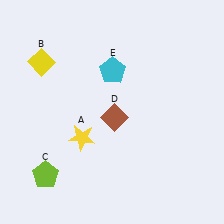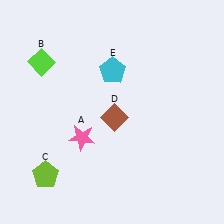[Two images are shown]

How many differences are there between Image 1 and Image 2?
There are 2 differences between the two images.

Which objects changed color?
A changed from yellow to pink. B changed from yellow to lime.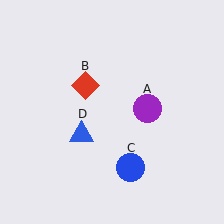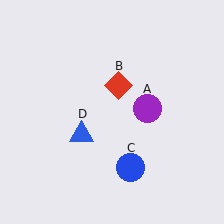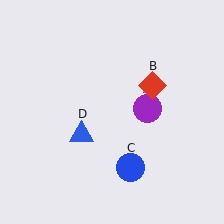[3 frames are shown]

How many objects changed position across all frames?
1 object changed position: red diamond (object B).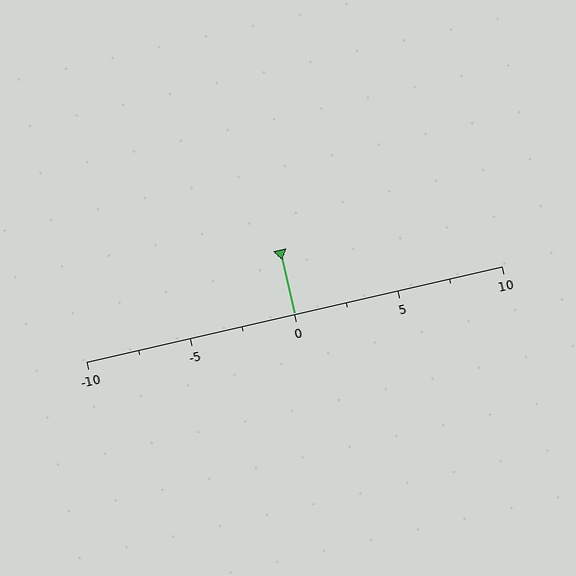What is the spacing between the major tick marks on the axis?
The major ticks are spaced 5 apart.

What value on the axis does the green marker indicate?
The marker indicates approximately 0.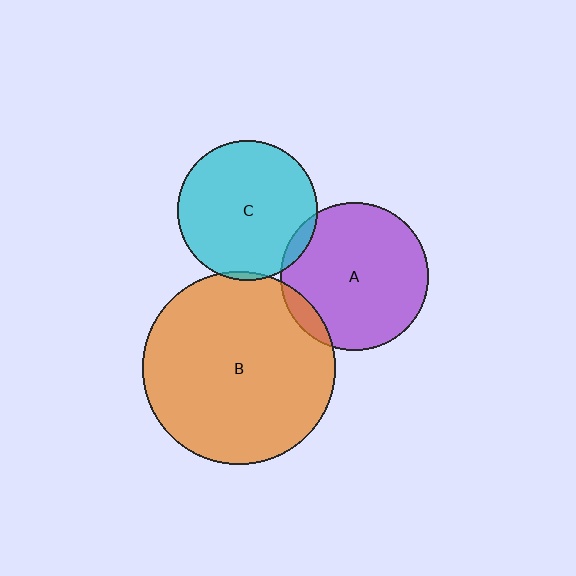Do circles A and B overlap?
Yes.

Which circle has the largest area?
Circle B (orange).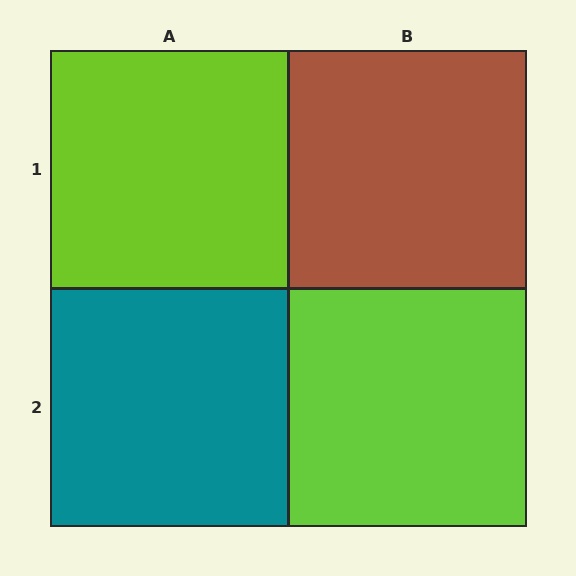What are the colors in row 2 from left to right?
Teal, lime.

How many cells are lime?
2 cells are lime.